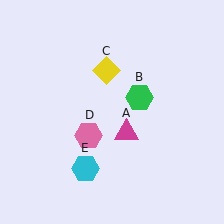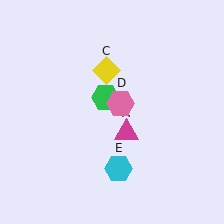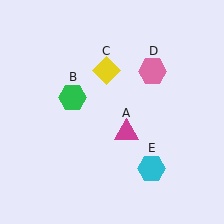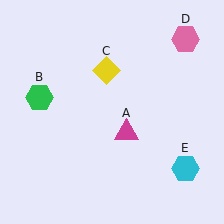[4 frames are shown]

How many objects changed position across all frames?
3 objects changed position: green hexagon (object B), pink hexagon (object D), cyan hexagon (object E).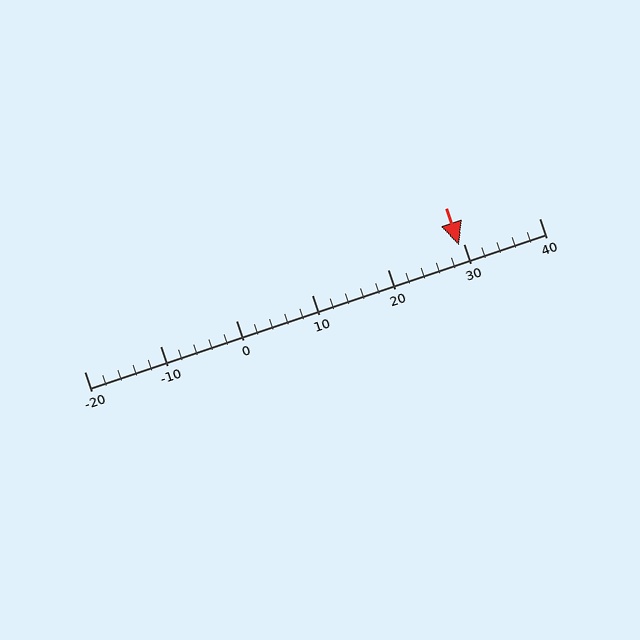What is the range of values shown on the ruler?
The ruler shows values from -20 to 40.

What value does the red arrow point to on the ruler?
The red arrow points to approximately 29.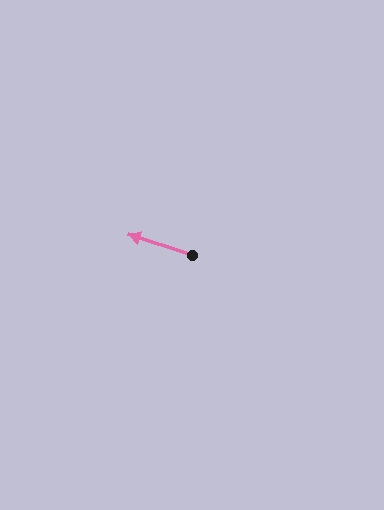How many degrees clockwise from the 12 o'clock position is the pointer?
Approximately 288 degrees.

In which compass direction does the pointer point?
West.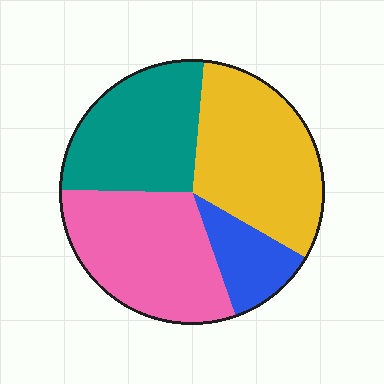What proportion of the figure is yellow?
Yellow covers 32% of the figure.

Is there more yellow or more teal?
Yellow.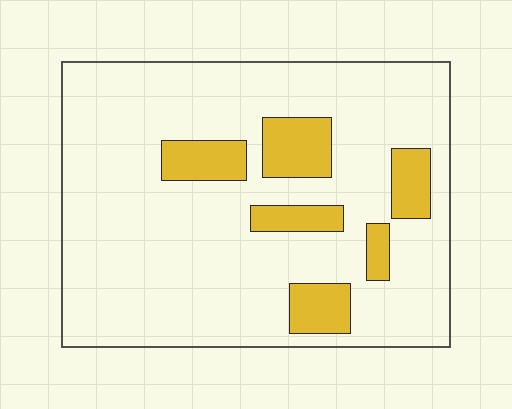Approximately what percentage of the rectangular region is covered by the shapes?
Approximately 15%.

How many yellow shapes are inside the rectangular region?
6.